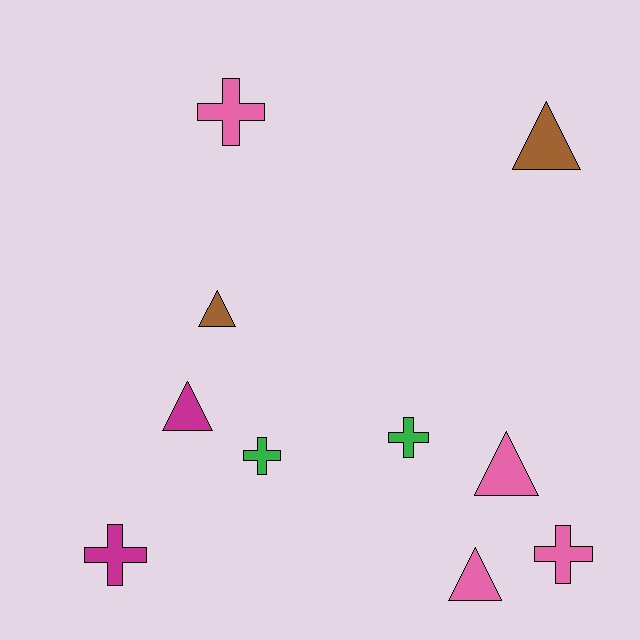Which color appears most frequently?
Pink, with 4 objects.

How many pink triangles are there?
There are 2 pink triangles.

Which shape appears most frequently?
Cross, with 5 objects.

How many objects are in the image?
There are 10 objects.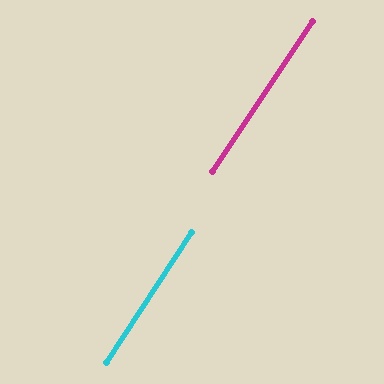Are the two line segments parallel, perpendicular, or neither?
Parallel — their directions differ by only 0.5°.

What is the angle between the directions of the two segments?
Approximately 0 degrees.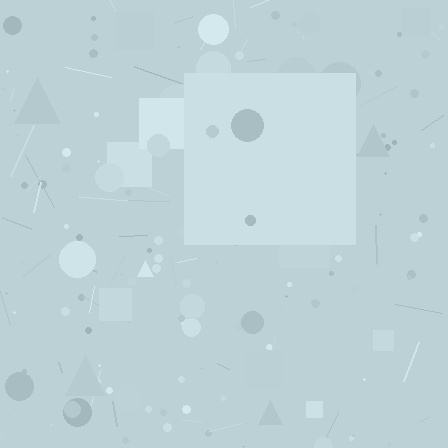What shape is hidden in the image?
A square is hidden in the image.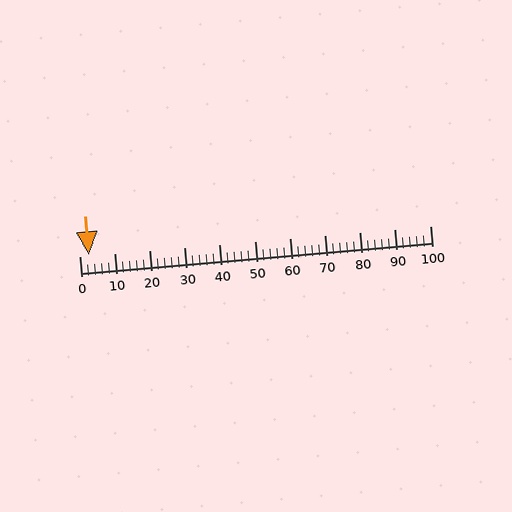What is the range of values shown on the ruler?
The ruler shows values from 0 to 100.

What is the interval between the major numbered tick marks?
The major tick marks are spaced 10 units apart.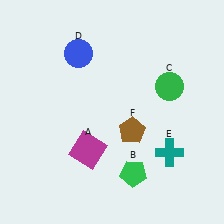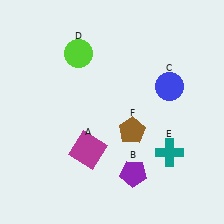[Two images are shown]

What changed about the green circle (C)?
In Image 1, C is green. In Image 2, it changed to blue.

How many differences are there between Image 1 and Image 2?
There are 3 differences between the two images.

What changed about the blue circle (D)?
In Image 1, D is blue. In Image 2, it changed to lime.